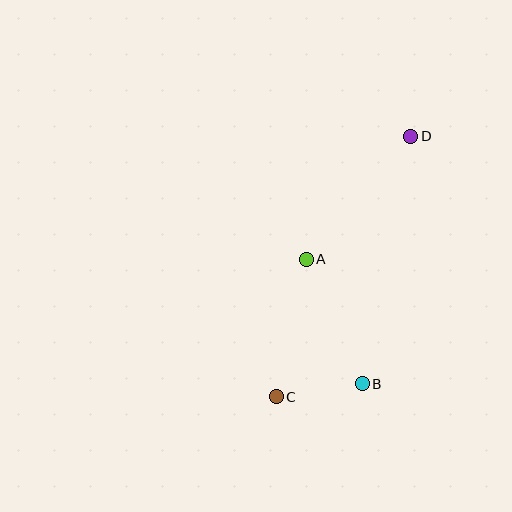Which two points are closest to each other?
Points B and C are closest to each other.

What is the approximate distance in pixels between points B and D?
The distance between B and D is approximately 252 pixels.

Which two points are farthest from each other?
Points C and D are farthest from each other.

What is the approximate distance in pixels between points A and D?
The distance between A and D is approximately 161 pixels.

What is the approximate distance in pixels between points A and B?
The distance between A and B is approximately 137 pixels.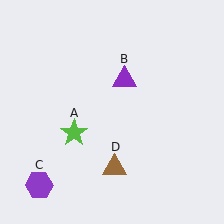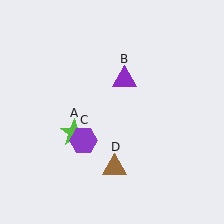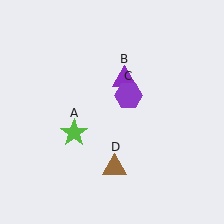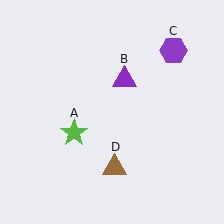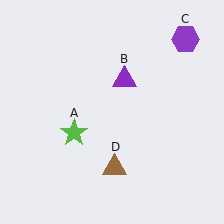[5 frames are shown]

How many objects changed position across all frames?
1 object changed position: purple hexagon (object C).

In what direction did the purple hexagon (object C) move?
The purple hexagon (object C) moved up and to the right.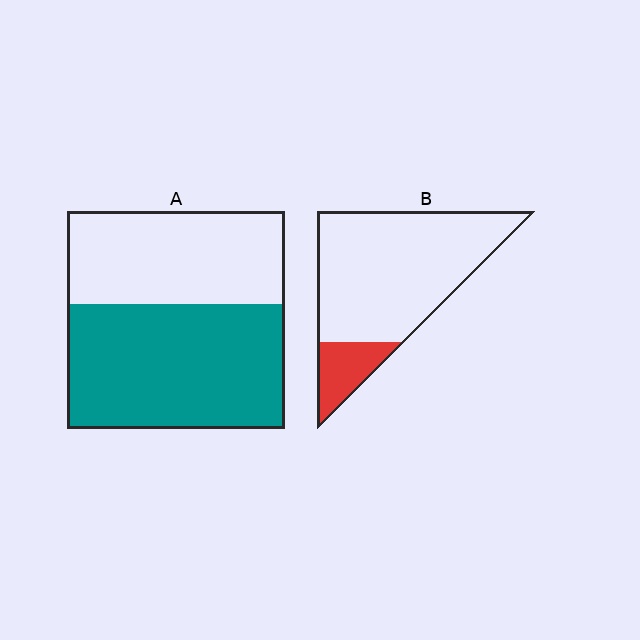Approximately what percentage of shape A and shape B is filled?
A is approximately 55% and B is approximately 15%.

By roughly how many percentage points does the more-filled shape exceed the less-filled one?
By roughly 40 percentage points (A over B).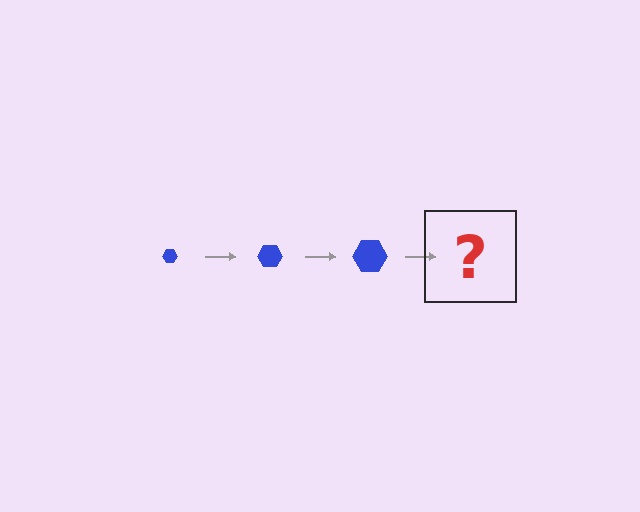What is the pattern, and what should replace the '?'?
The pattern is that the hexagon gets progressively larger each step. The '?' should be a blue hexagon, larger than the previous one.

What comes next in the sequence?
The next element should be a blue hexagon, larger than the previous one.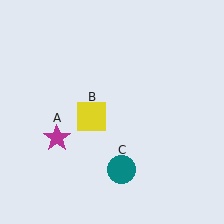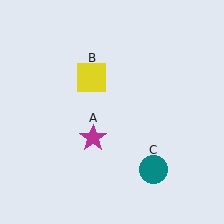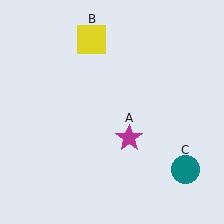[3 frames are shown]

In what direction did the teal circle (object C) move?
The teal circle (object C) moved right.